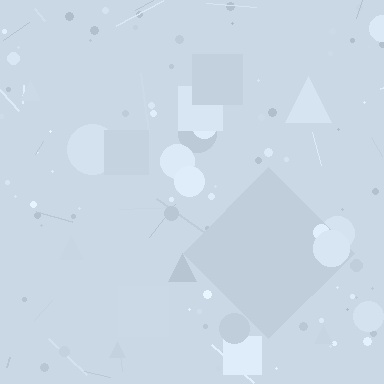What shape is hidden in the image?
A diamond is hidden in the image.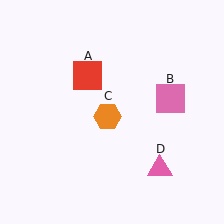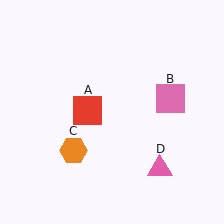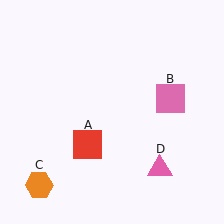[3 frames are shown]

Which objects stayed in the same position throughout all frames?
Pink square (object B) and pink triangle (object D) remained stationary.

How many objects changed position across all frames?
2 objects changed position: red square (object A), orange hexagon (object C).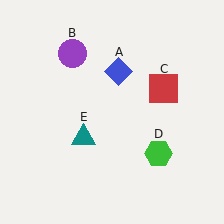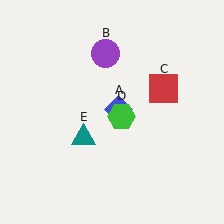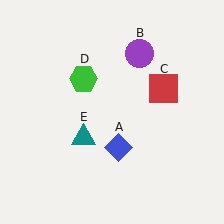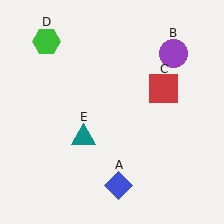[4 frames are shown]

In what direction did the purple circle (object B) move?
The purple circle (object B) moved right.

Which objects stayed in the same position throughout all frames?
Red square (object C) and teal triangle (object E) remained stationary.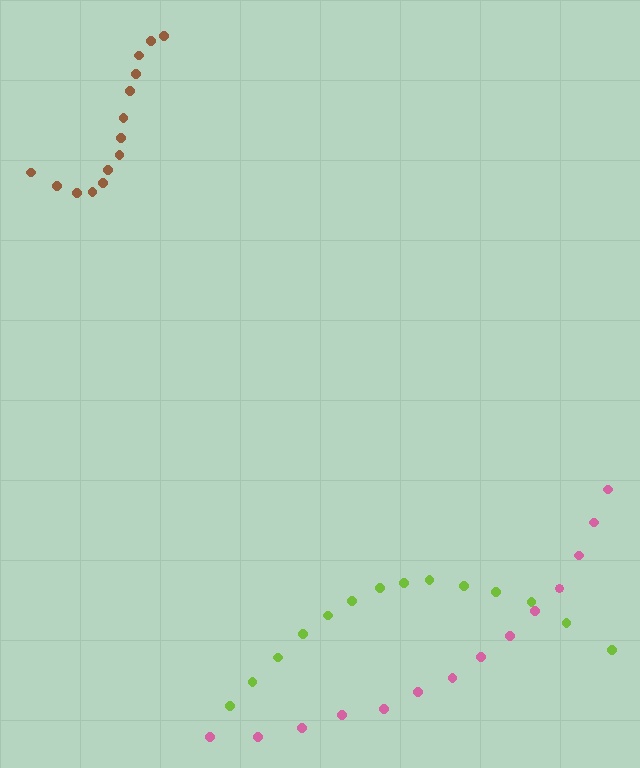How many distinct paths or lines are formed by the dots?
There are 3 distinct paths.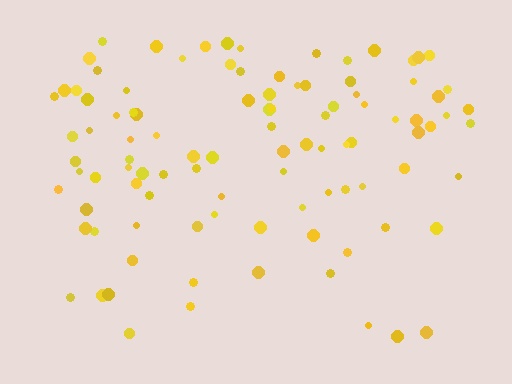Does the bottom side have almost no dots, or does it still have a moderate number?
Still a moderate number, just noticeably fewer than the top.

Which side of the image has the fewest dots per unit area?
The bottom.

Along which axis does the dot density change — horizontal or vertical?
Vertical.